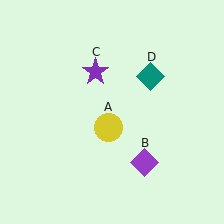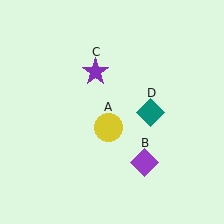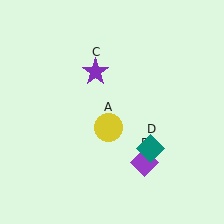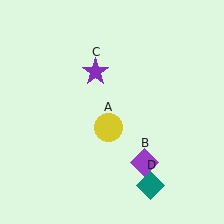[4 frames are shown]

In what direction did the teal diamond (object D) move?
The teal diamond (object D) moved down.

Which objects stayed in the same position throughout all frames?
Yellow circle (object A) and purple diamond (object B) and purple star (object C) remained stationary.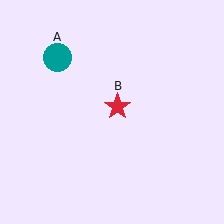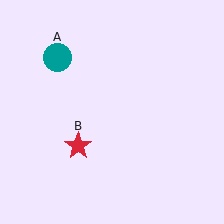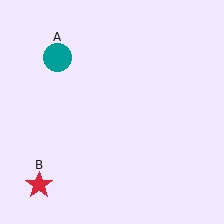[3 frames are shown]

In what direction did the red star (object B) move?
The red star (object B) moved down and to the left.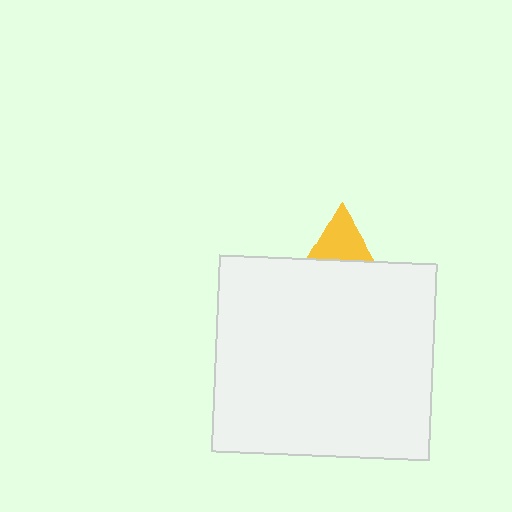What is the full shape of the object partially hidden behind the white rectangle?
The partially hidden object is a yellow triangle.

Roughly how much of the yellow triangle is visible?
A small part of it is visible (roughly 40%).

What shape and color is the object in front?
The object in front is a white rectangle.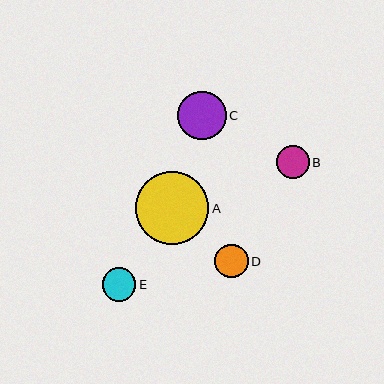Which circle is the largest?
Circle A is the largest with a size of approximately 73 pixels.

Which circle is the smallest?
Circle B is the smallest with a size of approximately 33 pixels.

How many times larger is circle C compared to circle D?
Circle C is approximately 1.5 times the size of circle D.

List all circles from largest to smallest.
From largest to smallest: A, C, E, D, B.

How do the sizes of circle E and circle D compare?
Circle E and circle D are approximately the same size.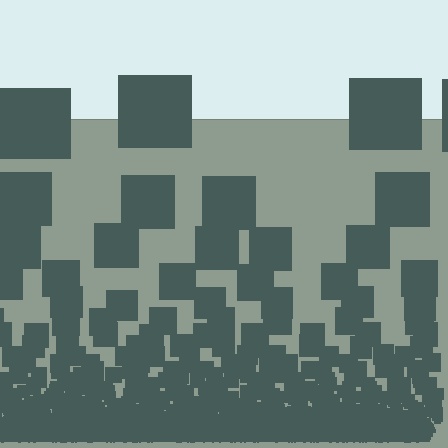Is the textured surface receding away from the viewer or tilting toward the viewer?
The surface appears to tilt toward the viewer. Texture elements get larger and sparser toward the top.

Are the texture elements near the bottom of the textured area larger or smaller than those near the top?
Smaller. The gradient is inverted — elements near the bottom are smaller and denser.